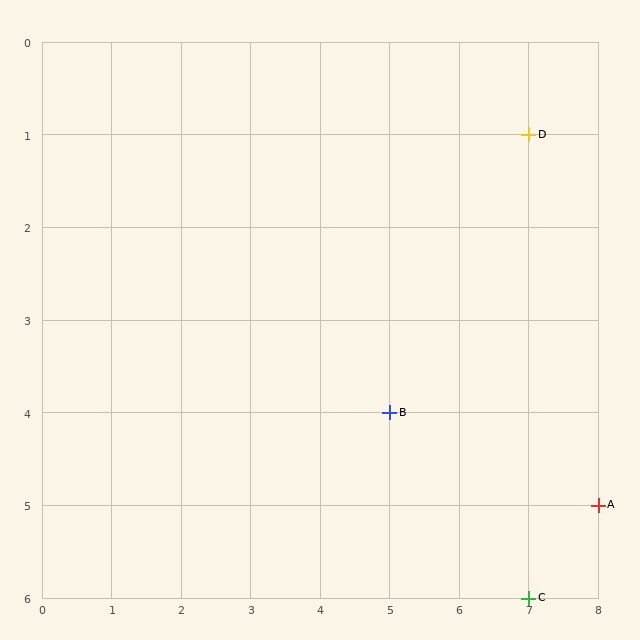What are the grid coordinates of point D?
Point D is at grid coordinates (7, 1).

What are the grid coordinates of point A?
Point A is at grid coordinates (8, 5).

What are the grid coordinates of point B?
Point B is at grid coordinates (5, 4).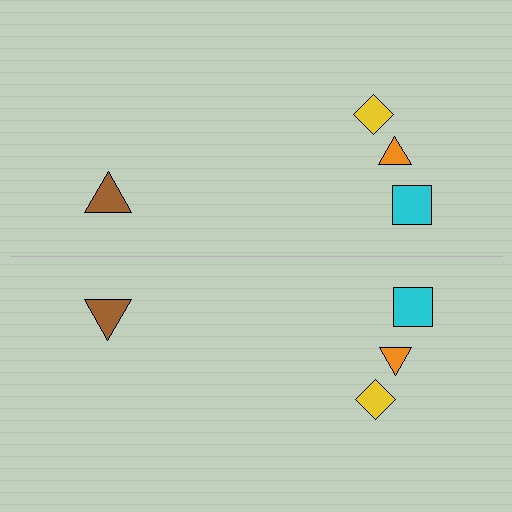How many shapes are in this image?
There are 8 shapes in this image.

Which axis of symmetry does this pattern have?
The pattern has a horizontal axis of symmetry running through the center of the image.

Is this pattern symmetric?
Yes, this pattern has bilateral (reflection) symmetry.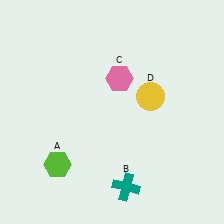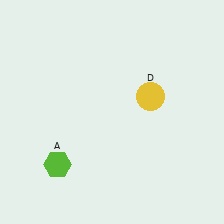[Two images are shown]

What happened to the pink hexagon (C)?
The pink hexagon (C) was removed in Image 2. It was in the top-right area of Image 1.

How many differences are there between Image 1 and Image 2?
There are 2 differences between the two images.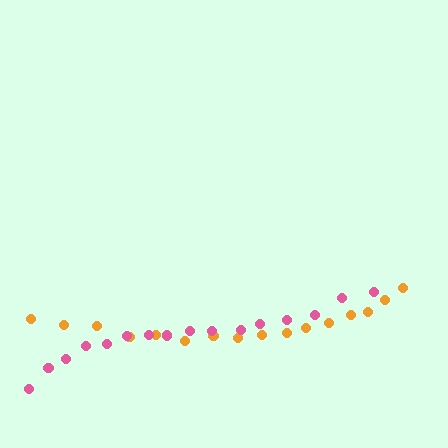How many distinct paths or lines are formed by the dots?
There are 2 distinct paths.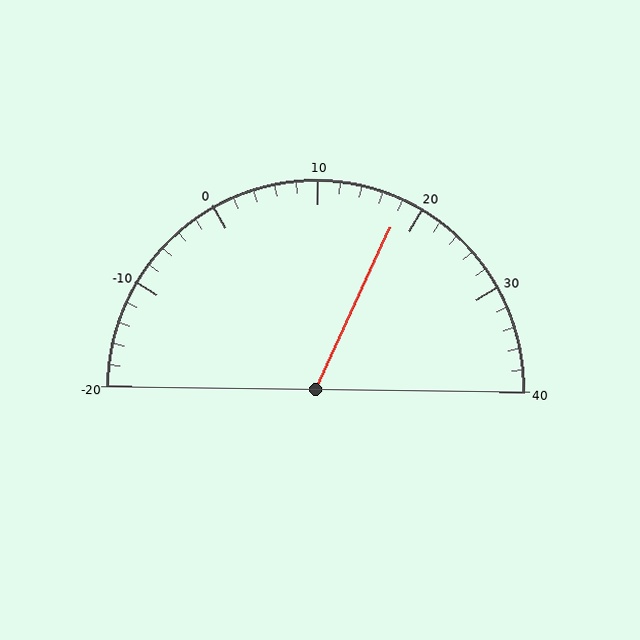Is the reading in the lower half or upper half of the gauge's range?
The reading is in the upper half of the range (-20 to 40).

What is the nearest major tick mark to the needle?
The nearest major tick mark is 20.